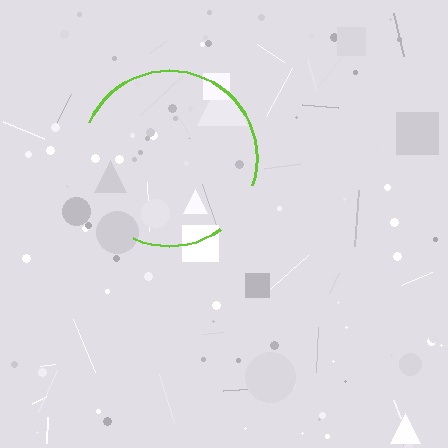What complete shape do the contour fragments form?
The contour fragments form a circle.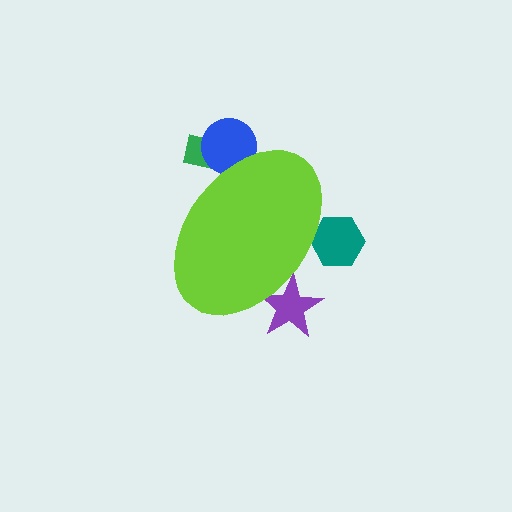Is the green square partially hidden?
Yes, the green square is partially hidden behind the lime ellipse.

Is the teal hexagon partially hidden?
Yes, the teal hexagon is partially hidden behind the lime ellipse.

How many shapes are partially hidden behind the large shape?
4 shapes are partially hidden.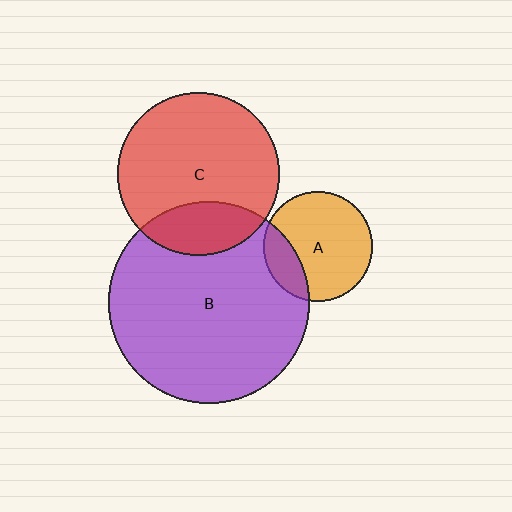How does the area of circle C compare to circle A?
Approximately 2.2 times.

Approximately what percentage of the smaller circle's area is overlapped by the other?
Approximately 20%.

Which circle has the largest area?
Circle B (purple).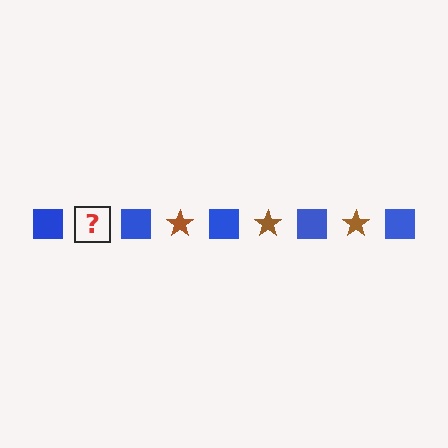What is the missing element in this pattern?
The missing element is a brown star.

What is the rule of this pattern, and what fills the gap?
The rule is that the pattern alternates between blue square and brown star. The gap should be filled with a brown star.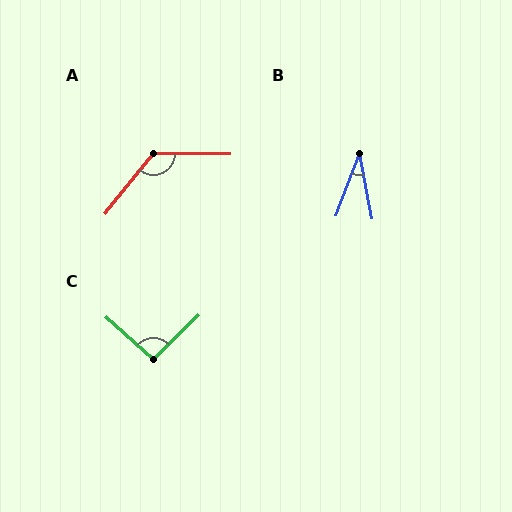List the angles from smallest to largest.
B (32°), C (94°), A (128°).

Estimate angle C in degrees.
Approximately 94 degrees.